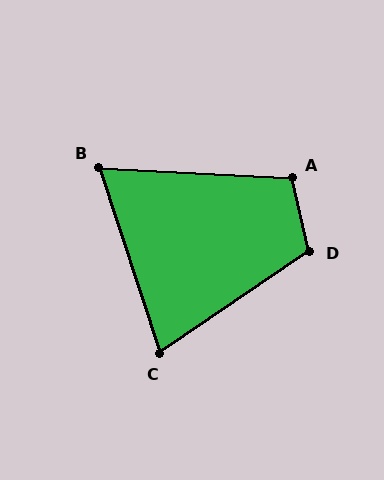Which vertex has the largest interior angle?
D, at approximately 111 degrees.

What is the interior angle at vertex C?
Approximately 74 degrees (acute).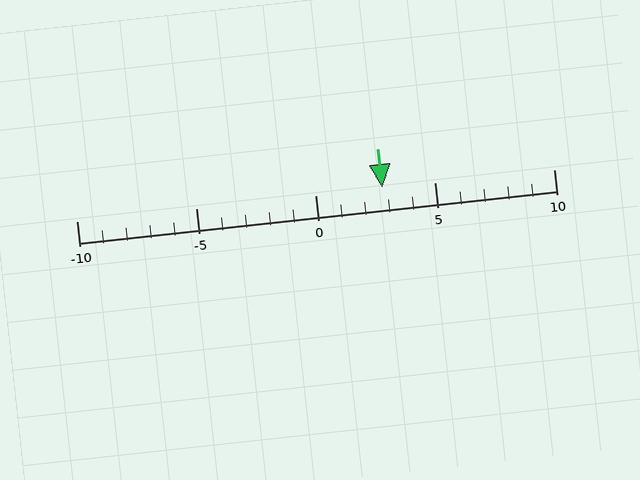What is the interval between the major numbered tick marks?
The major tick marks are spaced 5 units apart.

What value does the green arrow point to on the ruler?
The green arrow points to approximately 3.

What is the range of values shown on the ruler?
The ruler shows values from -10 to 10.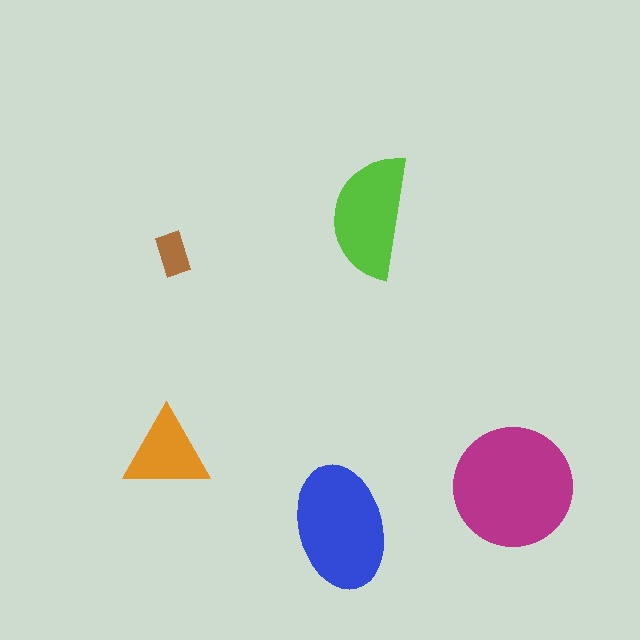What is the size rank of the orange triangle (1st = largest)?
4th.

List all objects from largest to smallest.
The magenta circle, the blue ellipse, the lime semicircle, the orange triangle, the brown rectangle.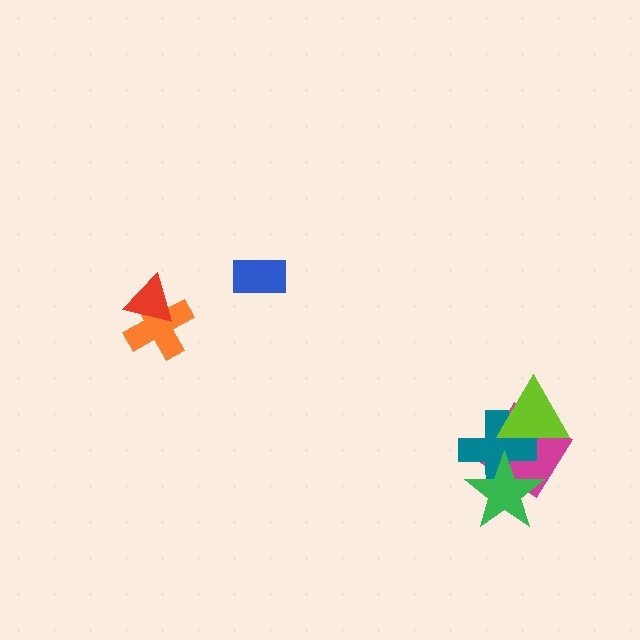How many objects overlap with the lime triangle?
2 objects overlap with the lime triangle.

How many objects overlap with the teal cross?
3 objects overlap with the teal cross.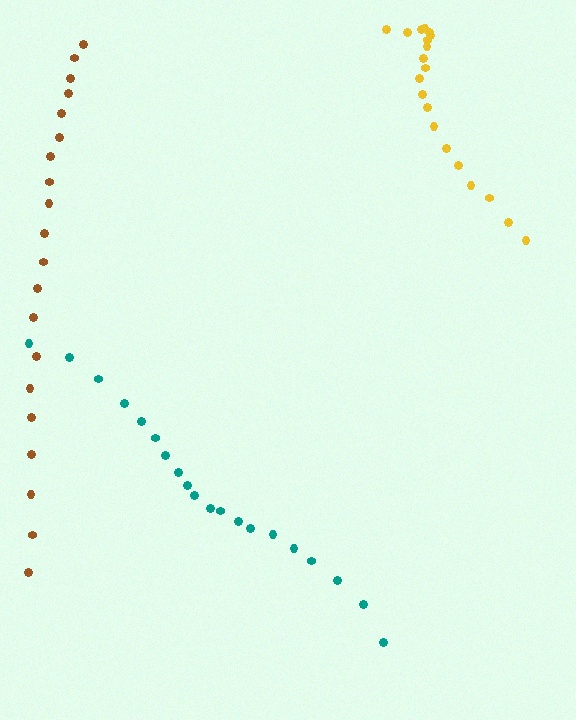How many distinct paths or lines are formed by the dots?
There are 3 distinct paths.